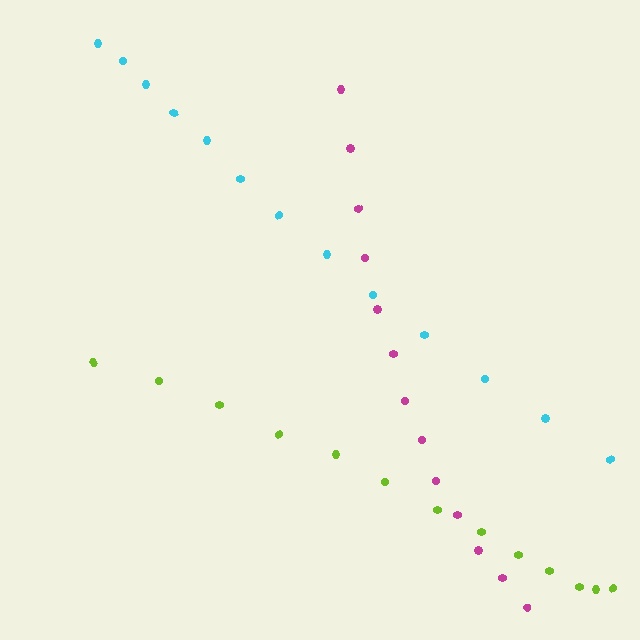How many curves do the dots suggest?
There are 3 distinct paths.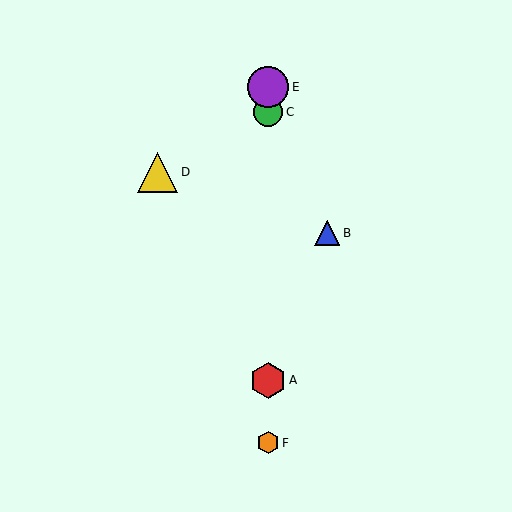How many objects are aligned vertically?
4 objects (A, C, E, F) are aligned vertically.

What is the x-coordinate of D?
Object D is at x≈158.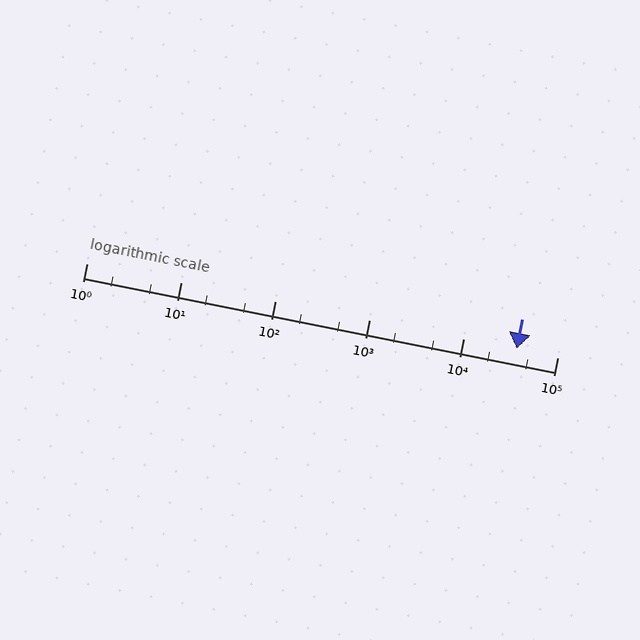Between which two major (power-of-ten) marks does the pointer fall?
The pointer is between 10000 and 100000.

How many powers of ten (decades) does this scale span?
The scale spans 5 decades, from 1 to 100000.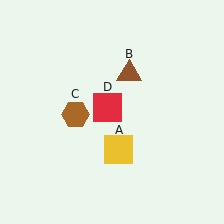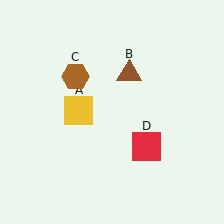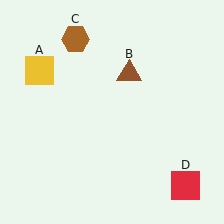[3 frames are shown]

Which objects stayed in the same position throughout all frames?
Brown triangle (object B) remained stationary.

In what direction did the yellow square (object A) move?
The yellow square (object A) moved up and to the left.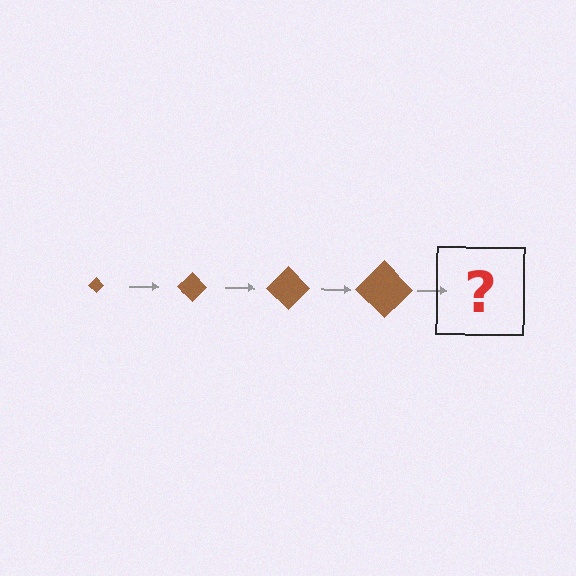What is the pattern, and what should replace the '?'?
The pattern is that the diamond gets progressively larger each step. The '?' should be a brown diamond, larger than the previous one.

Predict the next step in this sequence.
The next step is a brown diamond, larger than the previous one.